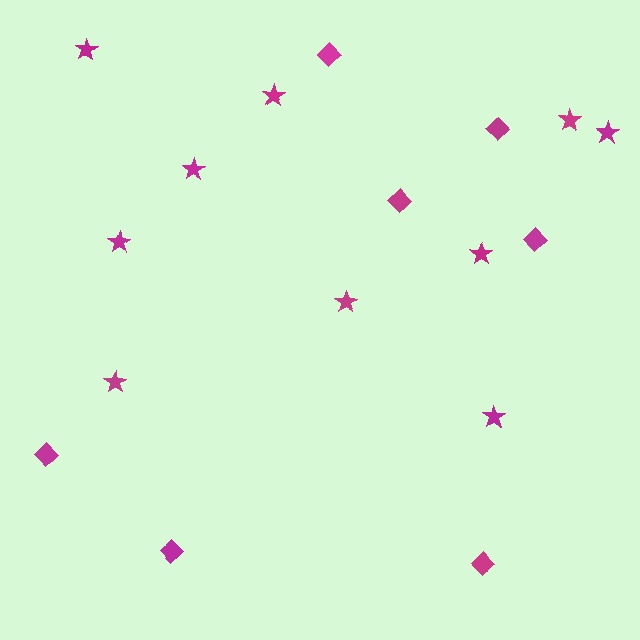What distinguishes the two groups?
There are 2 groups: one group of diamonds (7) and one group of stars (10).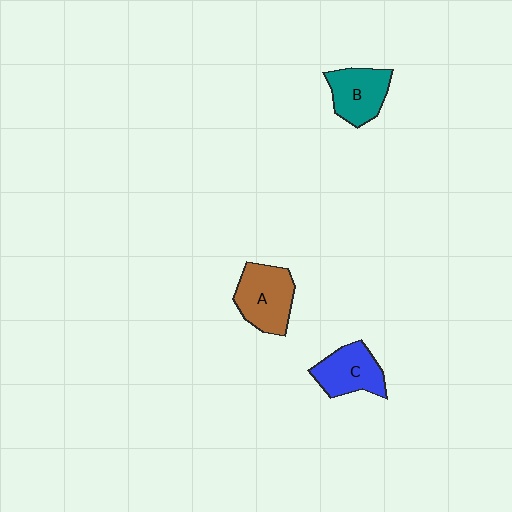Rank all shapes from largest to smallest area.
From largest to smallest: A (brown), B (teal), C (blue).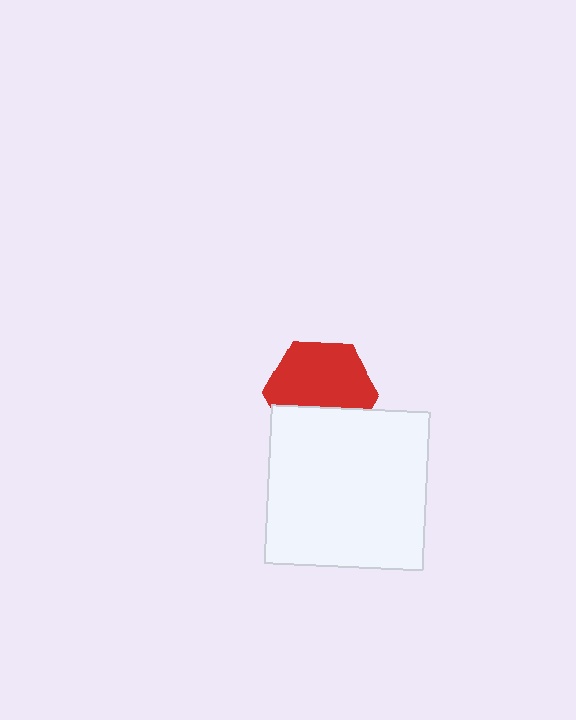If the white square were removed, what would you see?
You would see the complete red hexagon.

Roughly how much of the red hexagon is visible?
Most of it is visible (roughly 66%).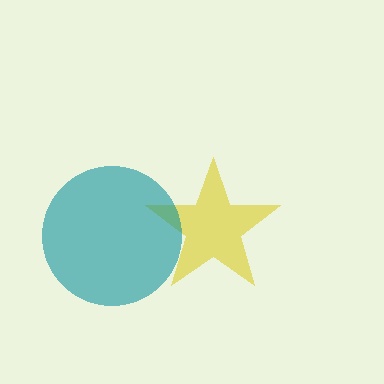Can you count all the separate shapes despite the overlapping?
Yes, there are 2 separate shapes.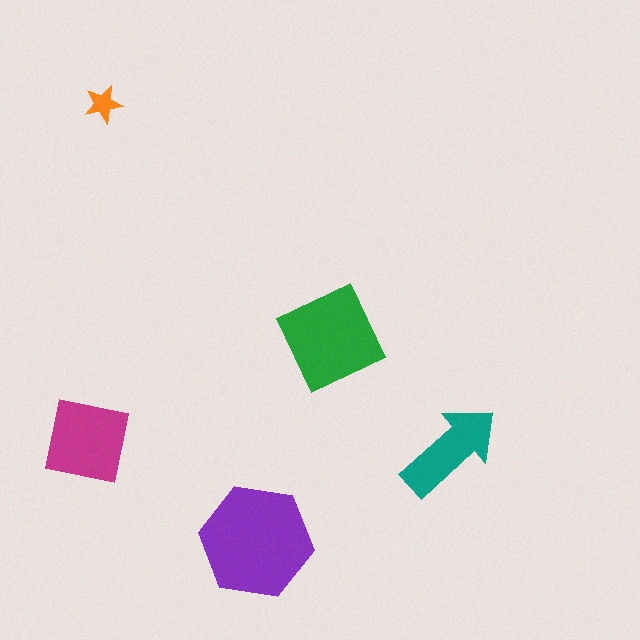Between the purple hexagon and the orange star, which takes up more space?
The purple hexagon.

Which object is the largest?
The purple hexagon.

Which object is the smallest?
The orange star.